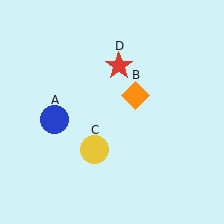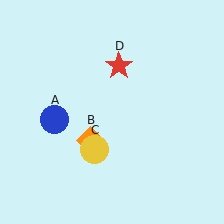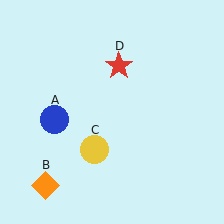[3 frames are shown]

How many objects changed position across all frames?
1 object changed position: orange diamond (object B).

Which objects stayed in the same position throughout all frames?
Blue circle (object A) and yellow circle (object C) and red star (object D) remained stationary.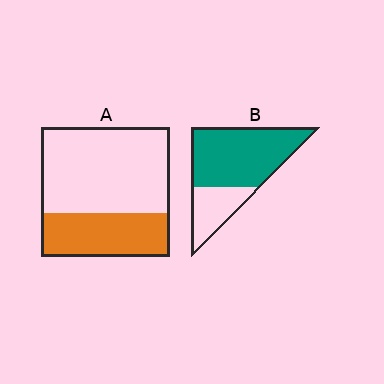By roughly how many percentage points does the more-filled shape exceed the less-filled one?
By roughly 35 percentage points (B over A).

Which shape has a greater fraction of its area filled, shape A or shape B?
Shape B.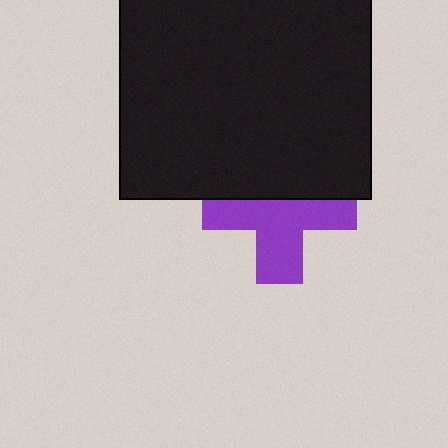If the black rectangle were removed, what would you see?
You would see the complete purple cross.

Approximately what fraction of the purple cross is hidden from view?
Roughly 41% of the purple cross is hidden behind the black rectangle.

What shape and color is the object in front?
The object in front is a black rectangle.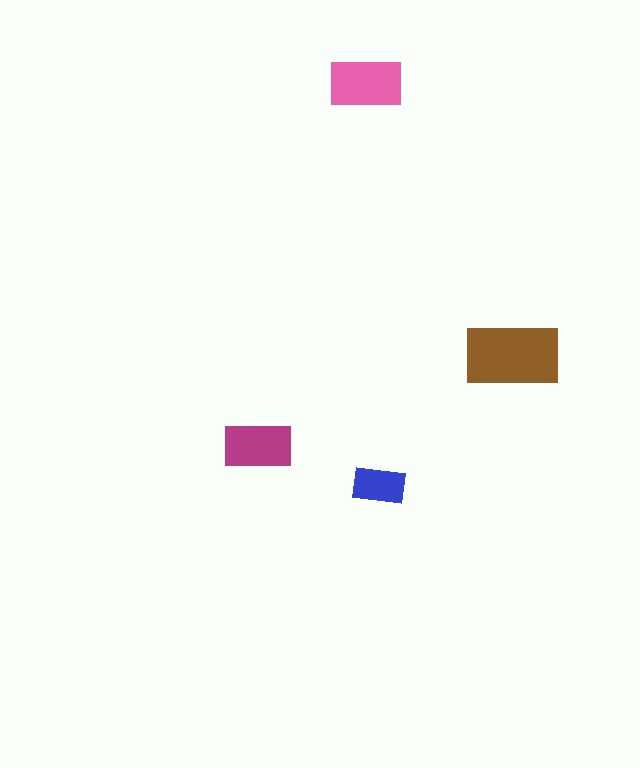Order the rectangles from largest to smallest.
the brown one, the pink one, the magenta one, the blue one.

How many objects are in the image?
There are 4 objects in the image.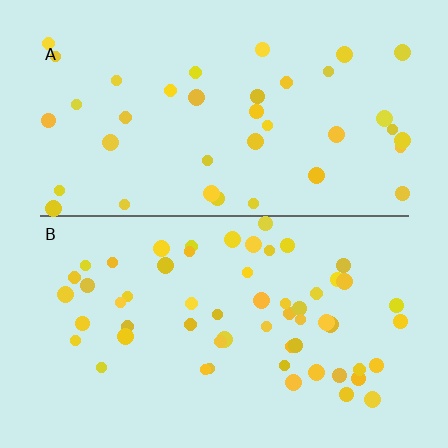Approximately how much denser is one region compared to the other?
Approximately 1.5× — region B over region A.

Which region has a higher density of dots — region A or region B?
B (the bottom).